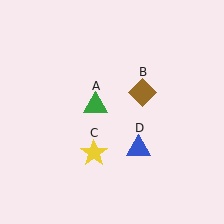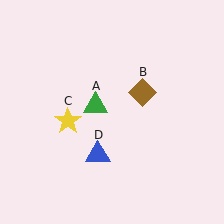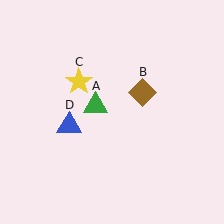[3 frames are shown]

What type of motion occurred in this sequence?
The yellow star (object C), blue triangle (object D) rotated clockwise around the center of the scene.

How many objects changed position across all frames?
2 objects changed position: yellow star (object C), blue triangle (object D).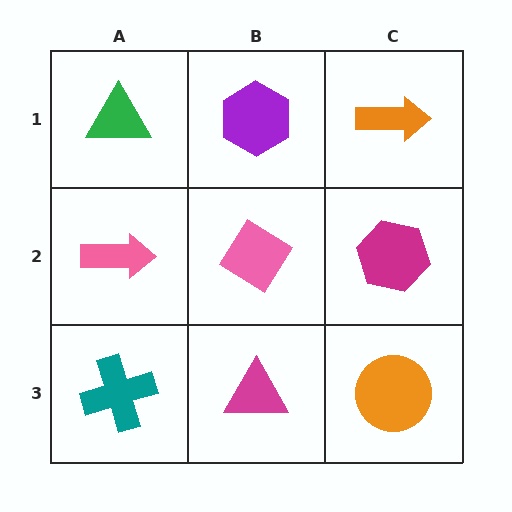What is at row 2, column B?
A pink diamond.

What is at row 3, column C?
An orange circle.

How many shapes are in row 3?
3 shapes.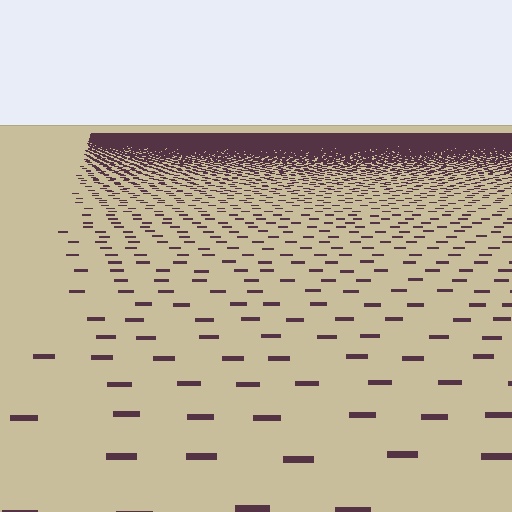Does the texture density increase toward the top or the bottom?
Density increases toward the top.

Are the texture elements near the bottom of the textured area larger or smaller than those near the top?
Larger. Near the bottom, elements are closer to the viewer and appear at a bigger on-screen size.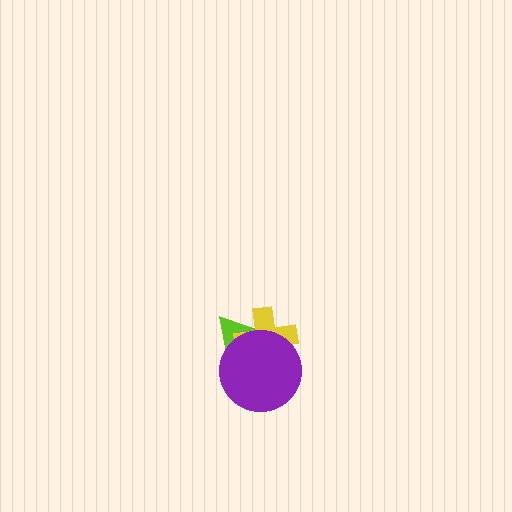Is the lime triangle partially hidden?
Yes, it is partially covered by another shape.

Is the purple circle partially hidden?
No, no other shape covers it.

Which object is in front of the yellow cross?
The purple circle is in front of the yellow cross.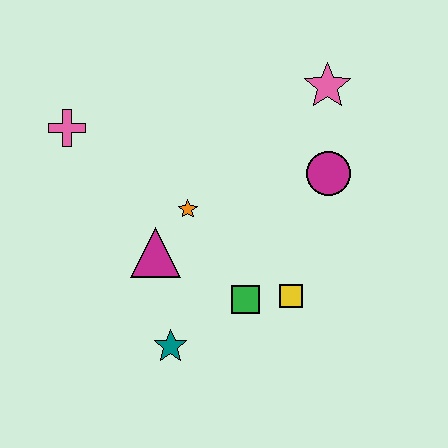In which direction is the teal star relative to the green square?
The teal star is to the left of the green square.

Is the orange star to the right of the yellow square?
No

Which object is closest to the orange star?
The magenta triangle is closest to the orange star.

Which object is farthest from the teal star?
The pink star is farthest from the teal star.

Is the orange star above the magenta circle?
No